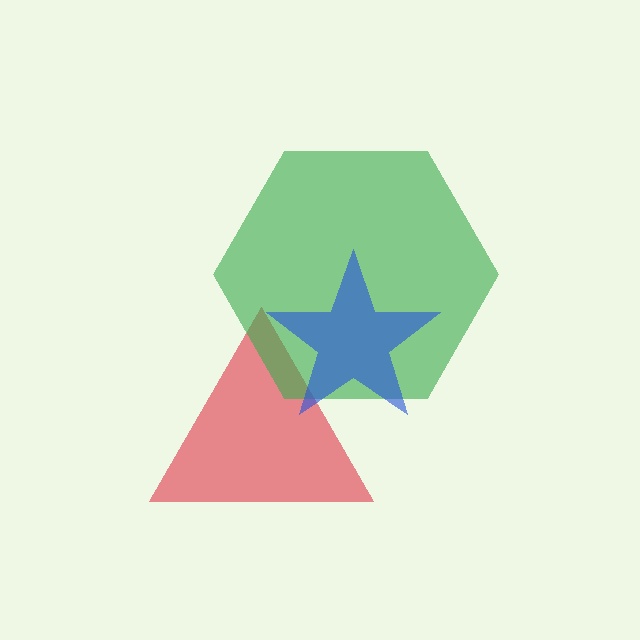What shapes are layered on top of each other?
The layered shapes are: a red triangle, a green hexagon, a blue star.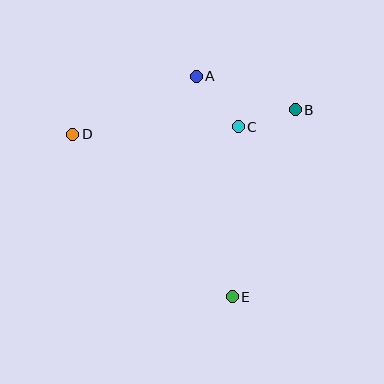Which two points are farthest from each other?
Points D and E are farthest from each other.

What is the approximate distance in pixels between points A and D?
The distance between A and D is approximately 136 pixels.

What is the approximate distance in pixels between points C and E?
The distance between C and E is approximately 170 pixels.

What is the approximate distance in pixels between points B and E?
The distance between B and E is approximately 197 pixels.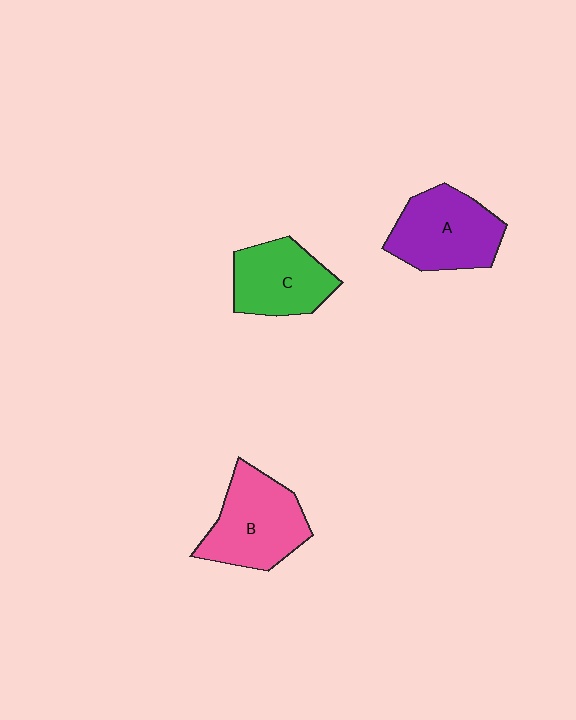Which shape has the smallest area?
Shape C (green).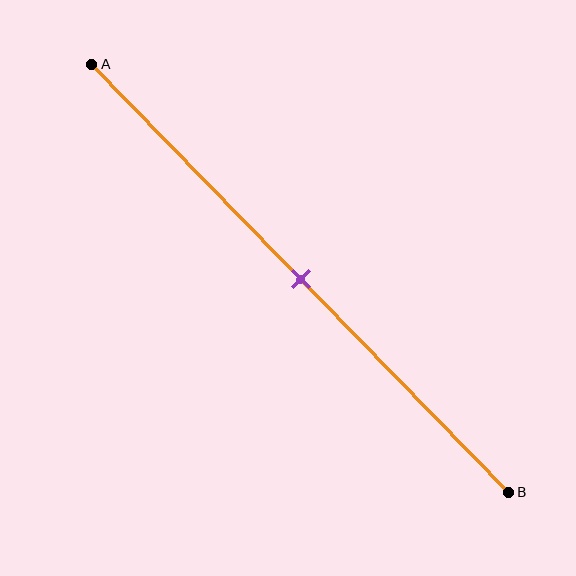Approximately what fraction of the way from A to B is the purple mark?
The purple mark is approximately 50% of the way from A to B.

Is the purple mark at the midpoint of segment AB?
Yes, the mark is approximately at the midpoint.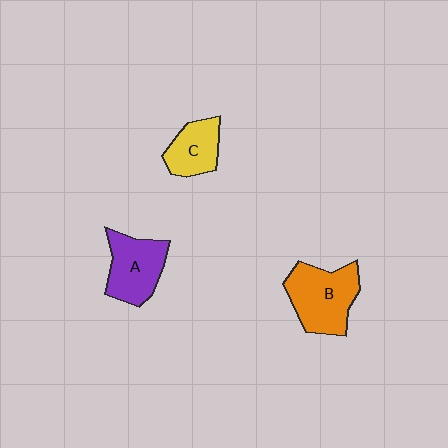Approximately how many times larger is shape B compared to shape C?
Approximately 1.6 times.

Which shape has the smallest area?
Shape C (yellow).